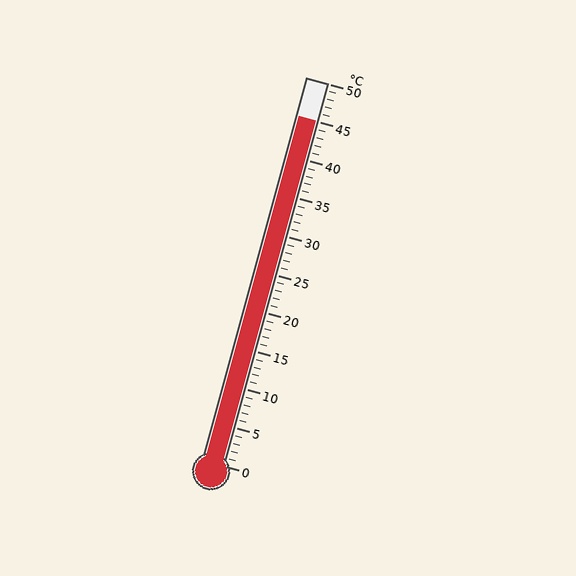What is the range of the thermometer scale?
The thermometer scale ranges from 0°C to 50°C.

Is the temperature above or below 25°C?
The temperature is above 25°C.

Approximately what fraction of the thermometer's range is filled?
The thermometer is filled to approximately 90% of its range.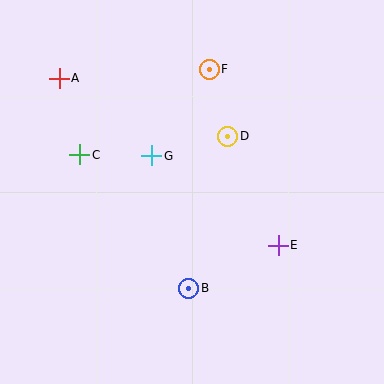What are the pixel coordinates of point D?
Point D is at (228, 136).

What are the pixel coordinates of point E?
Point E is at (278, 245).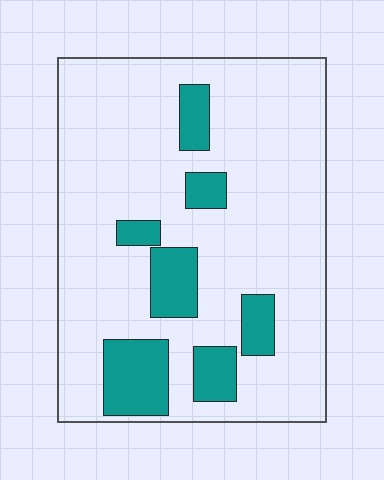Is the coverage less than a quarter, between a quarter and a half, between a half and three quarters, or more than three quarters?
Less than a quarter.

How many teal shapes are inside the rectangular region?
7.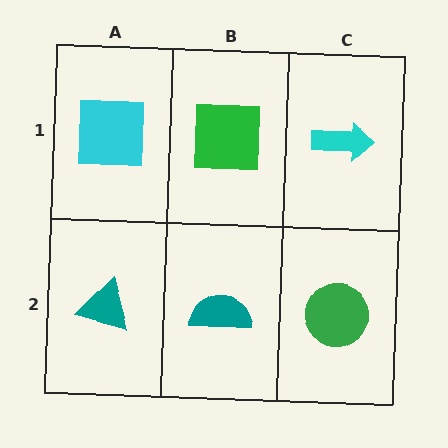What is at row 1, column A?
A cyan square.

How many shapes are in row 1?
3 shapes.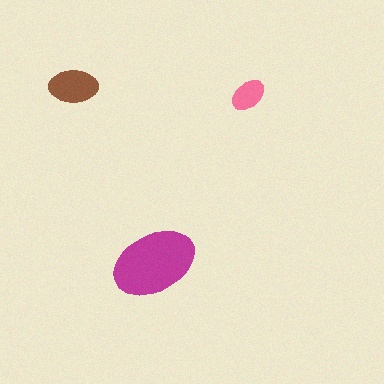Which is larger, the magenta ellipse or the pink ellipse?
The magenta one.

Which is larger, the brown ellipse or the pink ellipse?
The brown one.